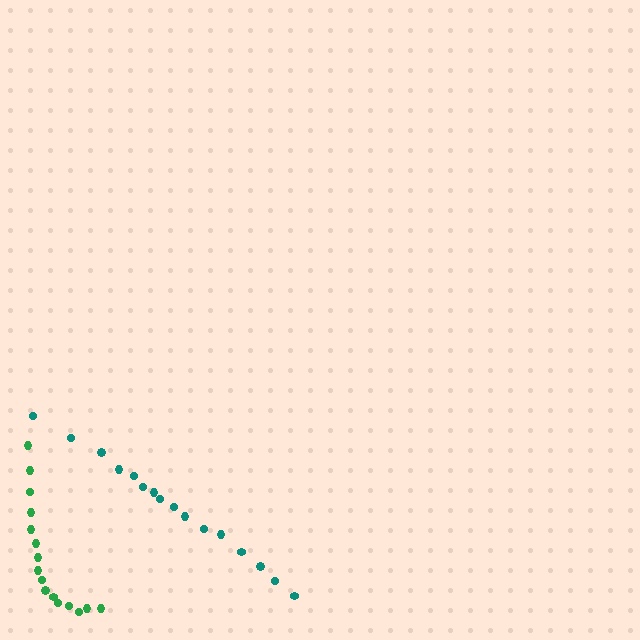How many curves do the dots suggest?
There are 2 distinct paths.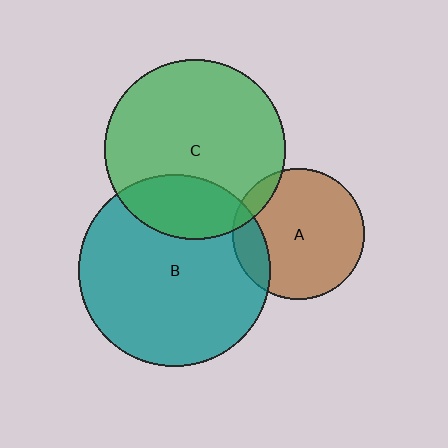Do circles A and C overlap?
Yes.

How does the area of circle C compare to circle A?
Approximately 1.9 times.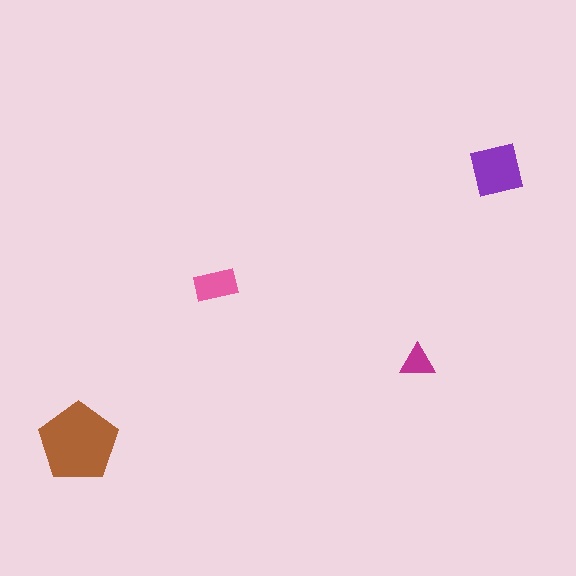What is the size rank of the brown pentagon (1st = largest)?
1st.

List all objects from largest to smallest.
The brown pentagon, the purple square, the pink rectangle, the magenta triangle.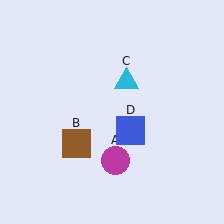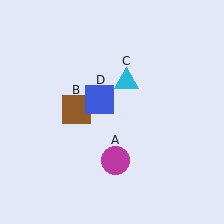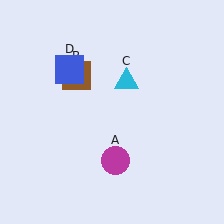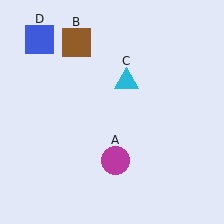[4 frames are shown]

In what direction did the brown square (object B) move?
The brown square (object B) moved up.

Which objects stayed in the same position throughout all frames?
Magenta circle (object A) and cyan triangle (object C) remained stationary.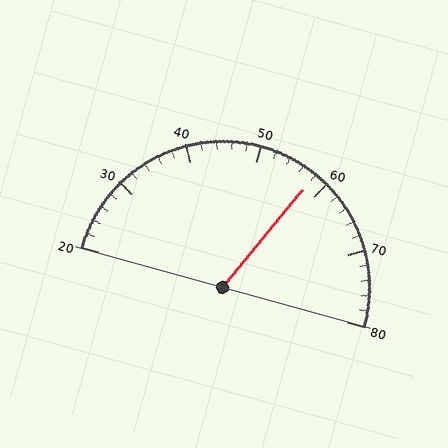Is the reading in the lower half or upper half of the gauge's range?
The reading is in the upper half of the range (20 to 80).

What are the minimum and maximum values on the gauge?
The gauge ranges from 20 to 80.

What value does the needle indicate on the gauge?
The needle indicates approximately 58.